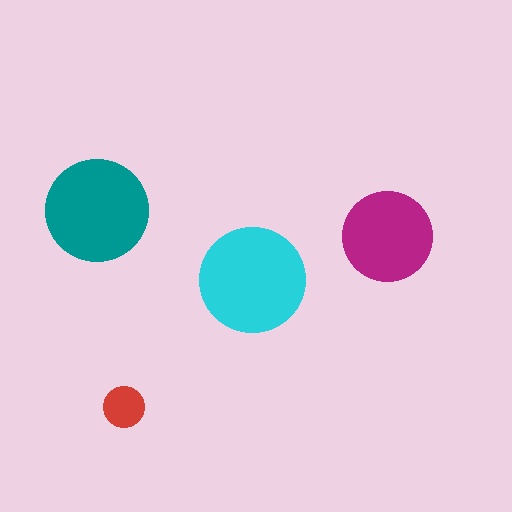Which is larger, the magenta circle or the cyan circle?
The cyan one.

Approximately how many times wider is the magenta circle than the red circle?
About 2 times wider.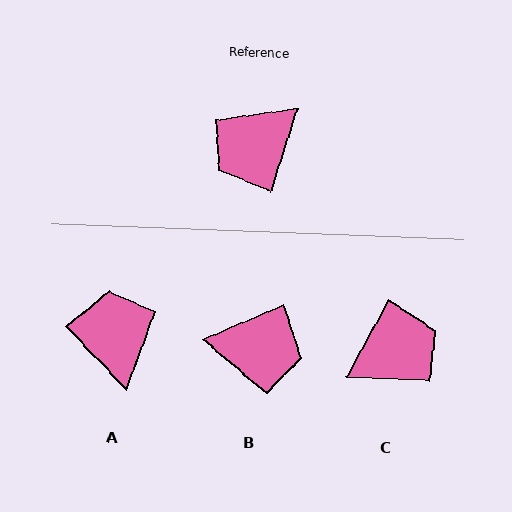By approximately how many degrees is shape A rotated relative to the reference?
Approximately 118 degrees clockwise.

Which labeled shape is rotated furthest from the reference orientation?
C, about 169 degrees away.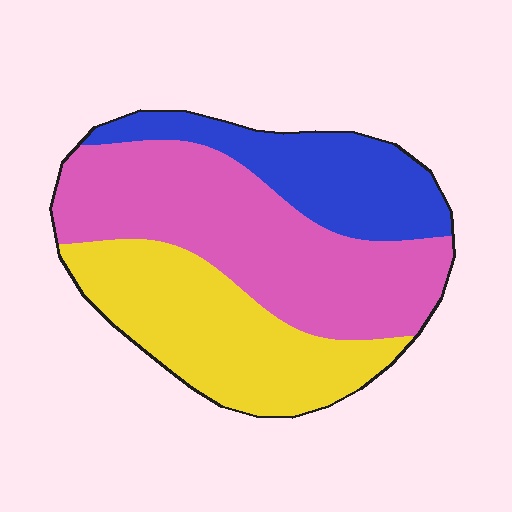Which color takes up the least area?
Blue, at roughly 25%.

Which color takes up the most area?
Pink, at roughly 45%.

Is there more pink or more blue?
Pink.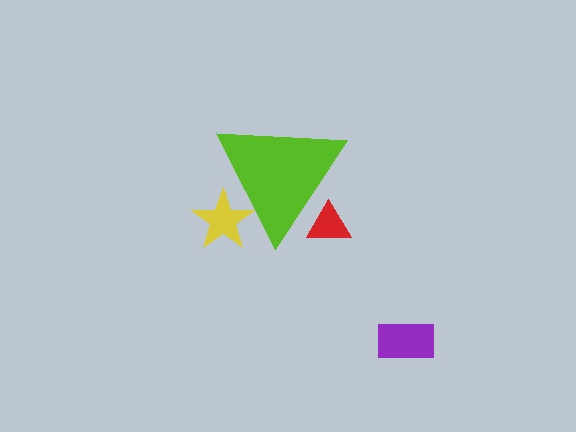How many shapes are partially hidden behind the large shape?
2 shapes are partially hidden.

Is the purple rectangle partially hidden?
No, the purple rectangle is fully visible.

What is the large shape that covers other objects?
A lime triangle.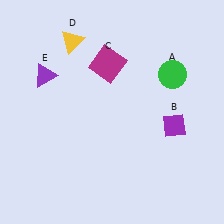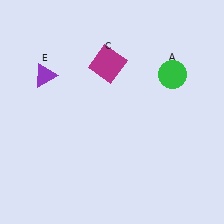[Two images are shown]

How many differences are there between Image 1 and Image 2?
There are 2 differences between the two images.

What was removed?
The purple diamond (B), the yellow triangle (D) were removed in Image 2.